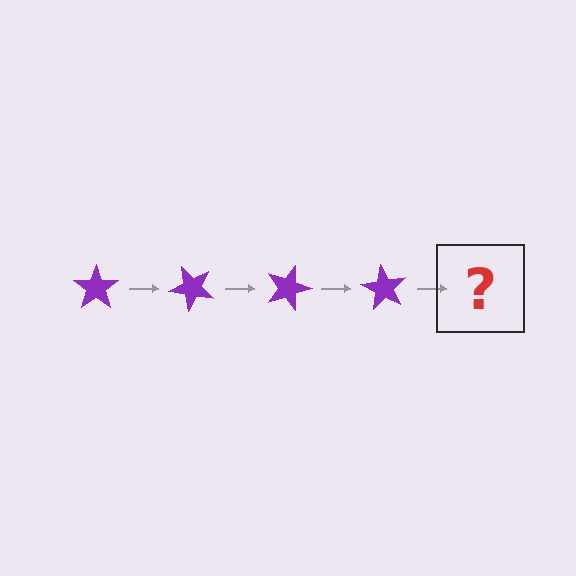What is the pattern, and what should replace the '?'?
The pattern is that the star rotates 45 degrees each step. The '?' should be a purple star rotated 180 degrees.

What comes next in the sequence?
The next element should be a purple star rotated 180 degrees.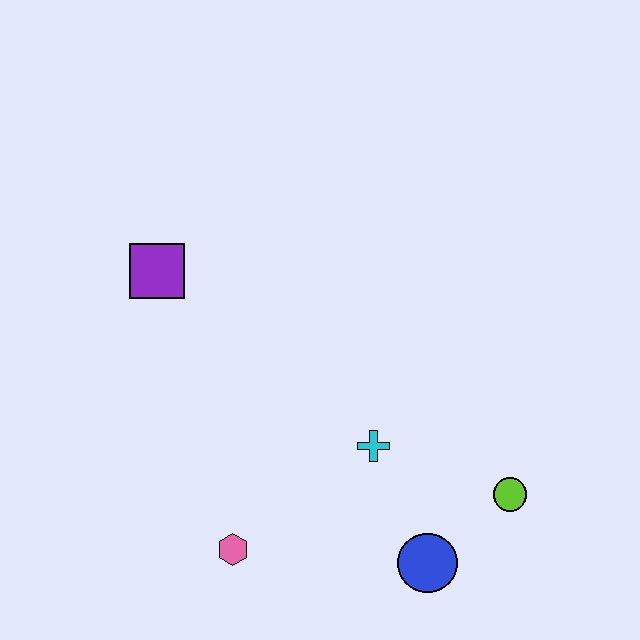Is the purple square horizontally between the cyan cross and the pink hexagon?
No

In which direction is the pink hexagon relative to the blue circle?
The pink hexagon is to the left of the blue circle.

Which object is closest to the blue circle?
The lime circle is closest to the blue circle.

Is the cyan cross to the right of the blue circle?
No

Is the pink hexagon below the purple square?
Yes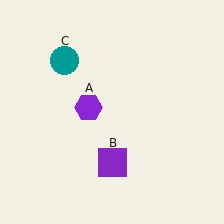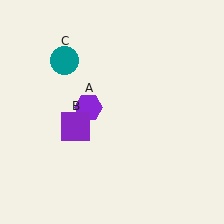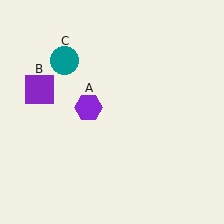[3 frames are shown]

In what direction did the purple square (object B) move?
The purple square (object B) moved up and to the left.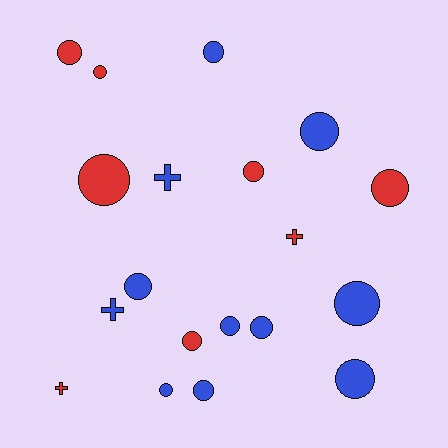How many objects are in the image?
There are 19 objects.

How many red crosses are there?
There are 2 red crosses.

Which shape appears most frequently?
Circle, with 15 objects.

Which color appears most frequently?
Blue, with 11 objects.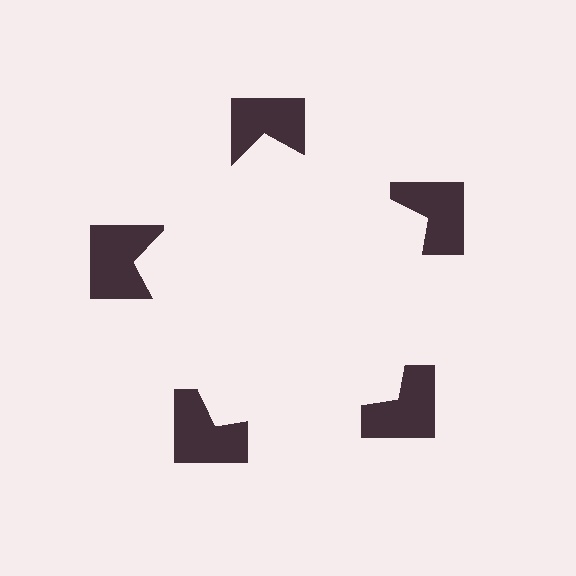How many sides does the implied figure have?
5 sides.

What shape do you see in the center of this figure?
An illusory pentagon — its edges are inferred from the aligned wedge cuts in the notched squares, not physically drawn.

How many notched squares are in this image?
There are 5 — one at each vertex of the illusory pentagon.